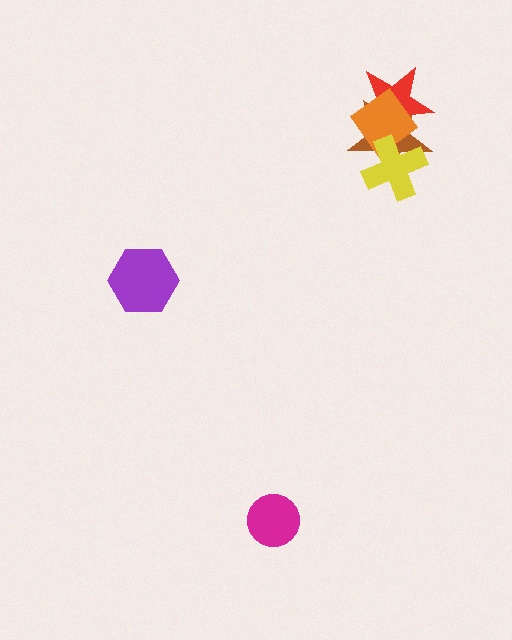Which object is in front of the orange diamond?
The yellow cross is in front of the orange diamond.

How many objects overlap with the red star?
3 objects overlap with the red star.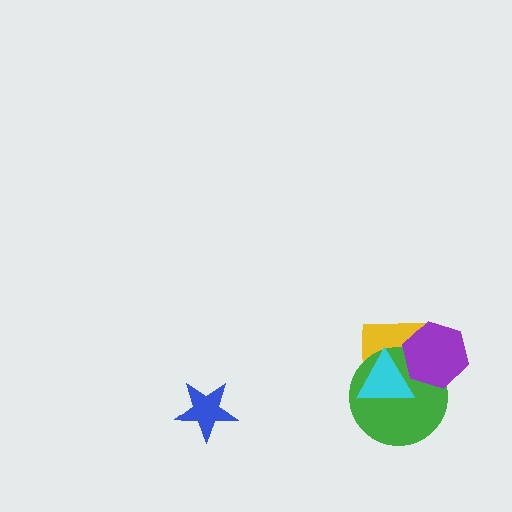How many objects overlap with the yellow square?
3 objects overlap with the yellow square.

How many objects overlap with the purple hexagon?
3 objects overlap with the purple hexagon.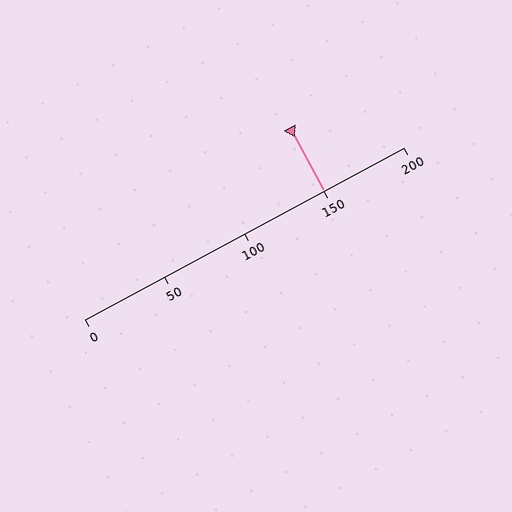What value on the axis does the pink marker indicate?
The marker indicates approximately 150.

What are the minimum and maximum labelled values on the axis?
The axis runs from 0 to 200.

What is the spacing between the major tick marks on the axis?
The major ticks are spaced 50 apart.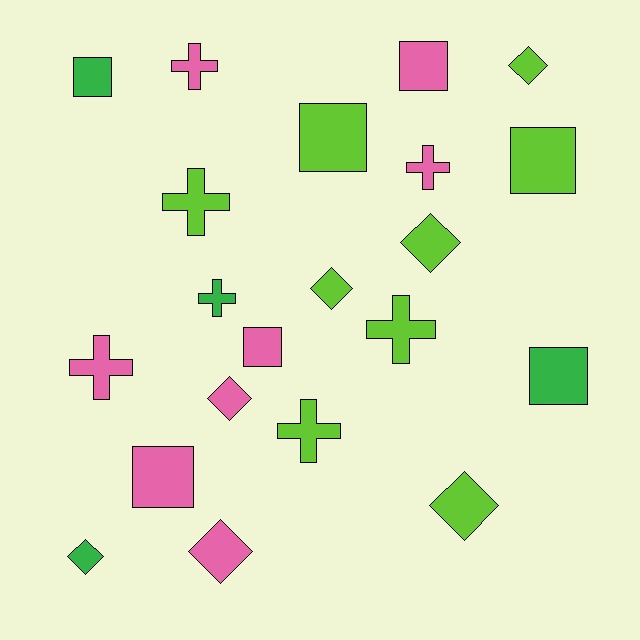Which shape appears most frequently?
Diamond, with 7 objects.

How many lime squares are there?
There are 2 lime squares.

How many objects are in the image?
There are 21 objects.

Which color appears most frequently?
Lime, with 9 objects.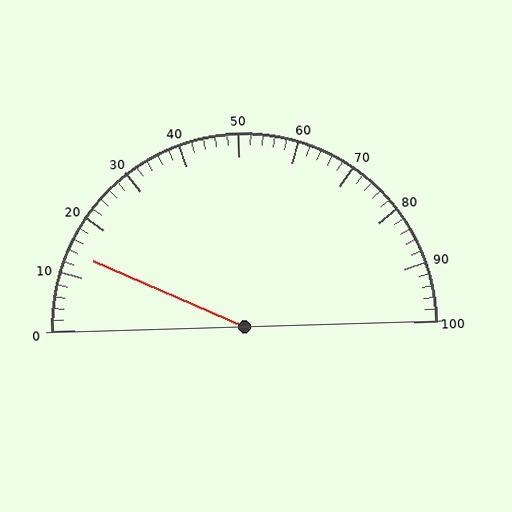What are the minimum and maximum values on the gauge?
The gauge ranges from 0 to 100.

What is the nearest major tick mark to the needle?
The nearest major tick mark is 10.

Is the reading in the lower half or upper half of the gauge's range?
The reading is in the lower half of the range (0 to 100).